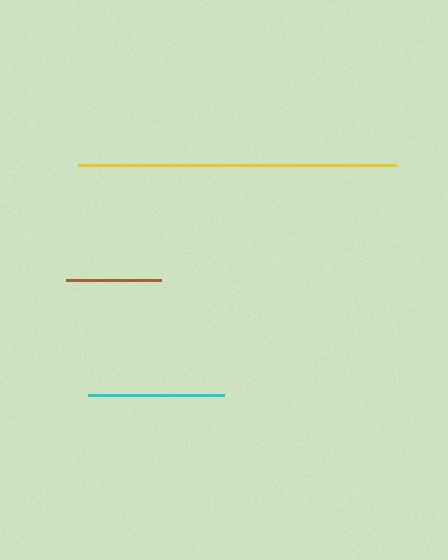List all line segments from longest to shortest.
From longest to shortest: yellow, cyan, brown.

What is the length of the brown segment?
The brown segment is approximately 95 pixels long.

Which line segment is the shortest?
The brown line is the shortest at approximately 95 pixels.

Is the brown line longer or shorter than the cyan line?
The cyan line is longer than the brown line.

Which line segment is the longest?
The yellow line is the longest at approximately 318 pixels.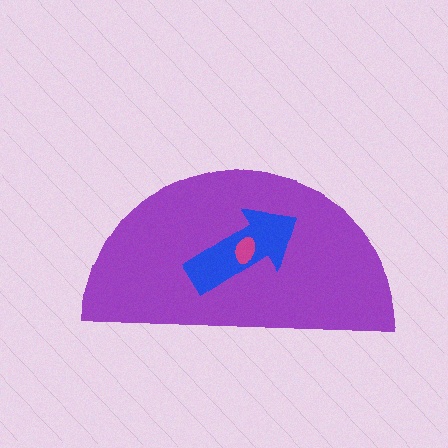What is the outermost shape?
The purple semicircle.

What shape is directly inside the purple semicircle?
The blue arrow.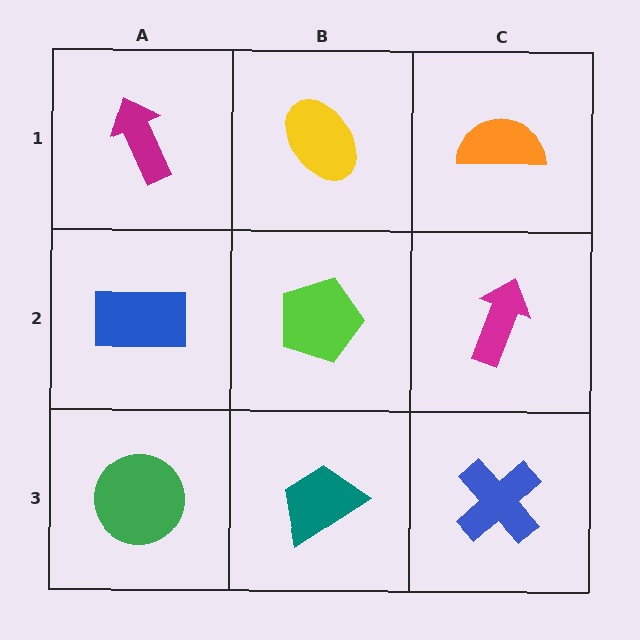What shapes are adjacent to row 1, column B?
A lime pentagon (row 2, column B), a magenta arrow (row 1, column A), an orange semicircle (row 1, column C).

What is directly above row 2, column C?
An orange semicircle.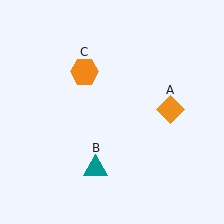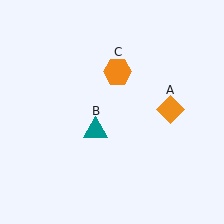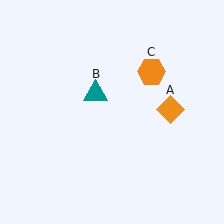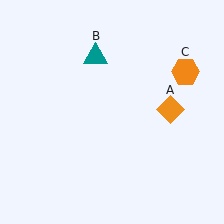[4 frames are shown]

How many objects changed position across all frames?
2 objects changed position: teal triangle (object B), orange hexagon (object C).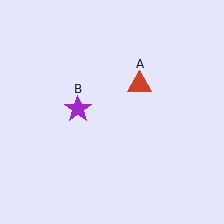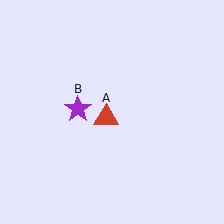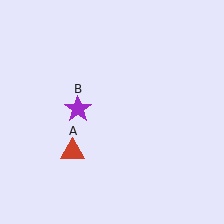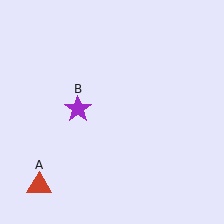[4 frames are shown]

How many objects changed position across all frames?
1 object changed position: red triangle (object A).